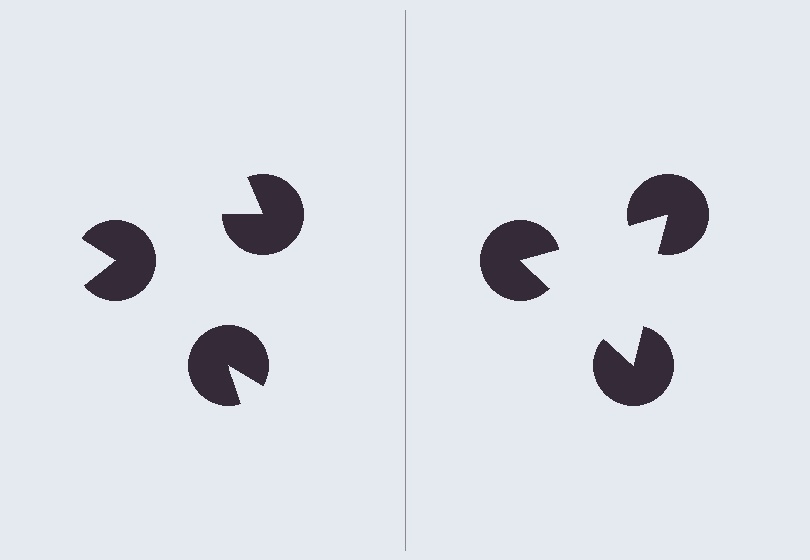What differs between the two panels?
The pac-man discs are positioned identically on both sides; only the wedge orientations differ. On the right they align to a triangle; on the left they are misaligned.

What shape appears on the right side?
An illusory triangle.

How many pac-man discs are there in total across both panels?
6 — 3 on each side.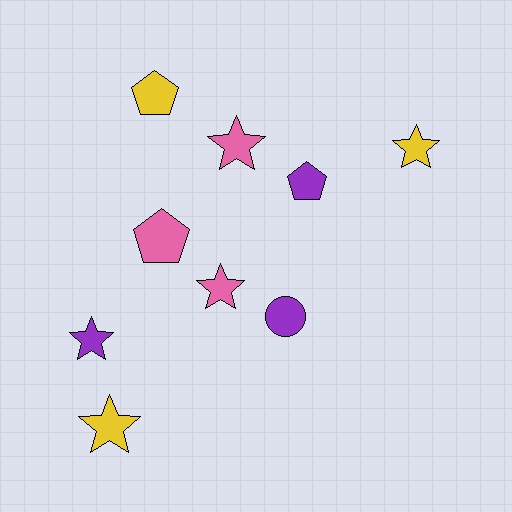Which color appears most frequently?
Pink, with 3 objects.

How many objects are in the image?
There are 9 objects.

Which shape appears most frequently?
Star, with 5 objects.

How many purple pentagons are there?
There is 1 purple pentagon.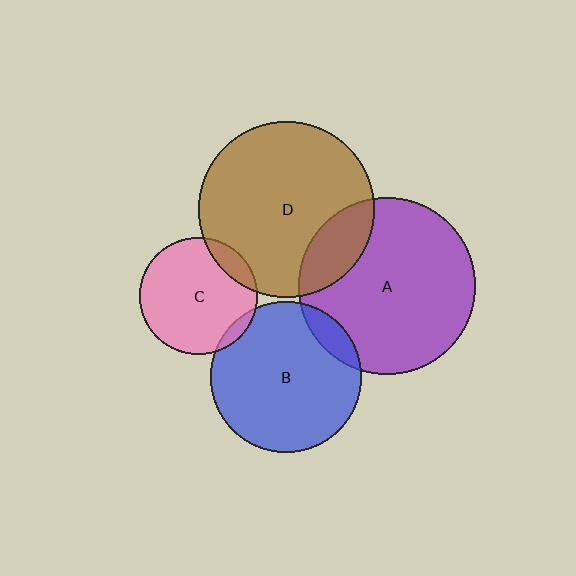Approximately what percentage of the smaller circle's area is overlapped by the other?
Approximately 5%.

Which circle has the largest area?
Circle A (purple).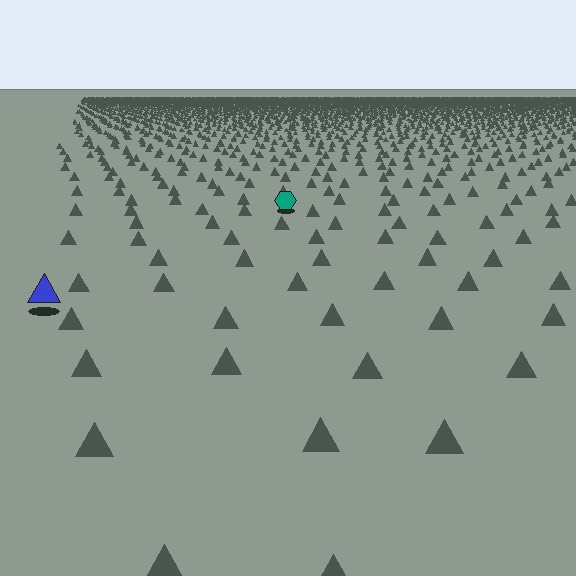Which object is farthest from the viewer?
The teal hexagon is farthest from the viewer. It appears smaller and the ground texture around it is denser.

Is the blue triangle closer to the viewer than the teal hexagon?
Yes. The blue triangle is closer — you can tell from the texture gradient: the ground texture is coarser near it.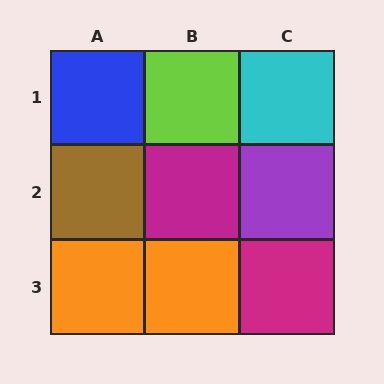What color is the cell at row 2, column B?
Magenta.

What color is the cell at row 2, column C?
Purple.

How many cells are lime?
1 cell is lime.